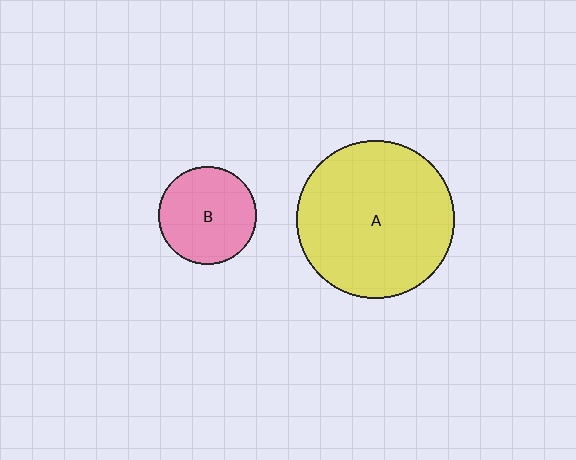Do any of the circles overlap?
No, none of the circles overlap.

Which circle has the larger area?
Circle A (yellow).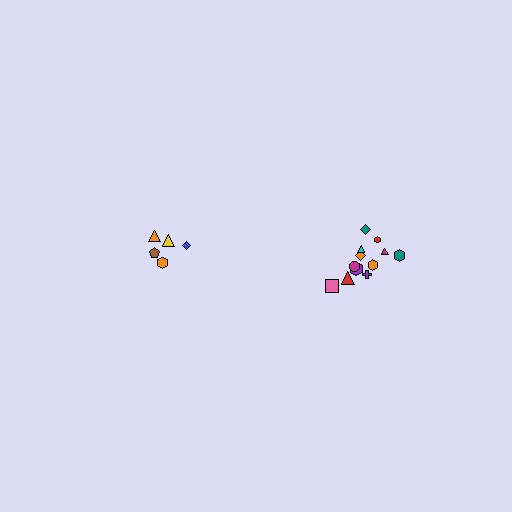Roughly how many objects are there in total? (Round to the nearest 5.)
Roughly 15 objects in total.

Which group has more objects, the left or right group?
The right group.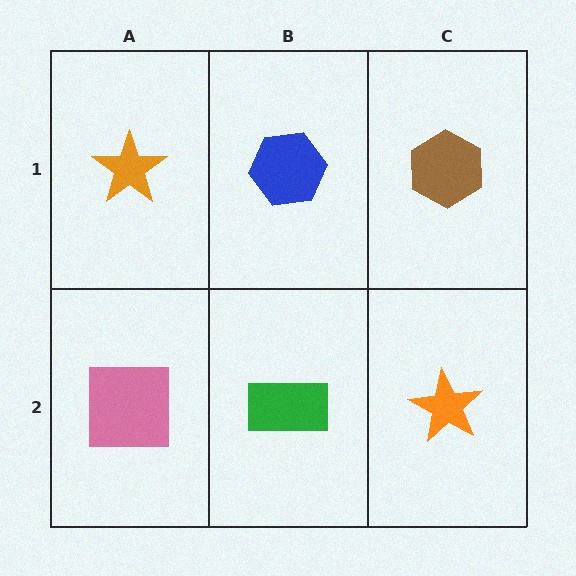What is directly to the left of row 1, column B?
An orange star.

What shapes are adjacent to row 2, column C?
A brown hexagon (row 1, column C), a green rectangle (row 2, column B).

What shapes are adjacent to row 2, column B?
A blue hexagon (row 1, column B), a pink square (row 2, column A), an orange star (row 2, column C).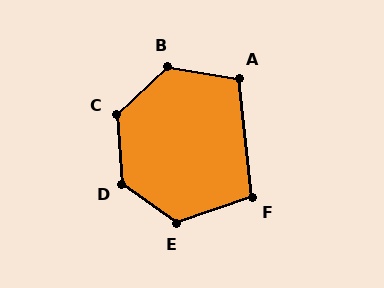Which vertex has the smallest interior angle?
F, at approximately 102 degrees.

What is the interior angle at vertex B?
Approximately 128 degrees (obtuse).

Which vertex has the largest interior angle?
D, at approximately 130 degrees.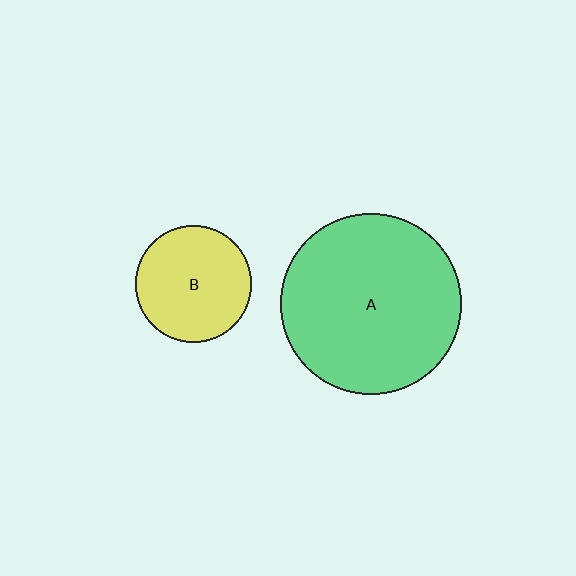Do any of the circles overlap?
No, none of the circles overlap.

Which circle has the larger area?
Circle A (green).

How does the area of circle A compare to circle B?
Approximately 2.4 times.